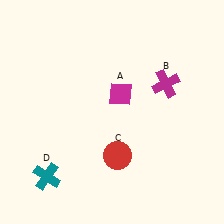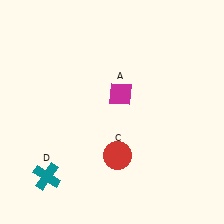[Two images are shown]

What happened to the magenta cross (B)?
The magenta cross (B) was removed in Image 2. It was in the top-right area of Image 1.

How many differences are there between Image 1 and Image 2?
There is 1 difference between the two images.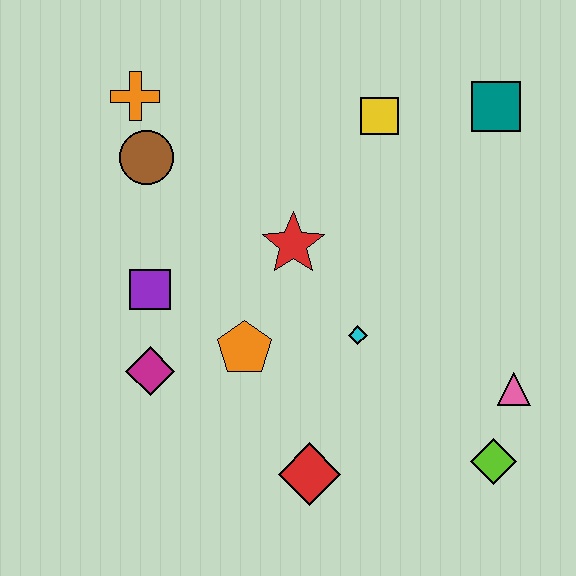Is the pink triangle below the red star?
Yes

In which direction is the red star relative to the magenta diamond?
The red star is to the right of the magenta diamond.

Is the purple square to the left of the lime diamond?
Yes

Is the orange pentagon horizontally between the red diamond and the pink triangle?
No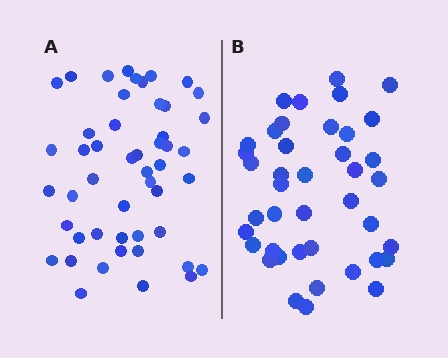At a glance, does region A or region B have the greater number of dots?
Region A (the left region) has more dots.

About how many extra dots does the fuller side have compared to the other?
Region A has roughly 8 or so more dots than region B.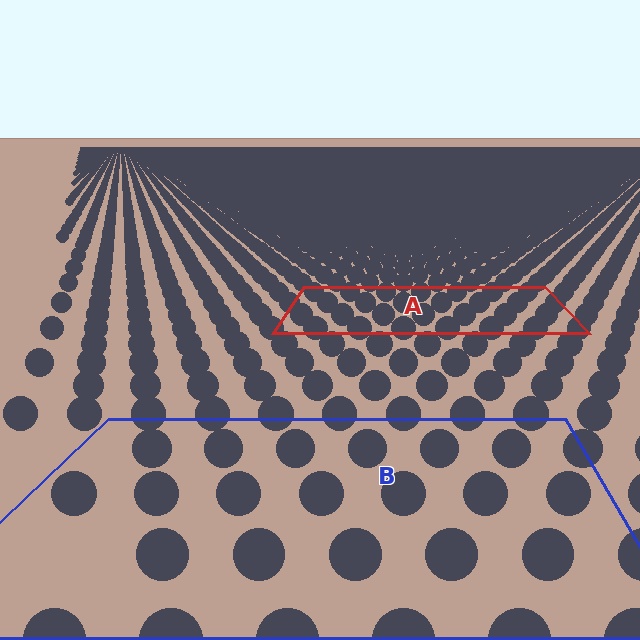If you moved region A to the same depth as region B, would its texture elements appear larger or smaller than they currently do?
They would appear larger. At a closer depth, the same texture elements are projected at a bigger on-screen size.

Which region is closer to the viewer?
Region B is closer. The texture elements there are larger and more spread out.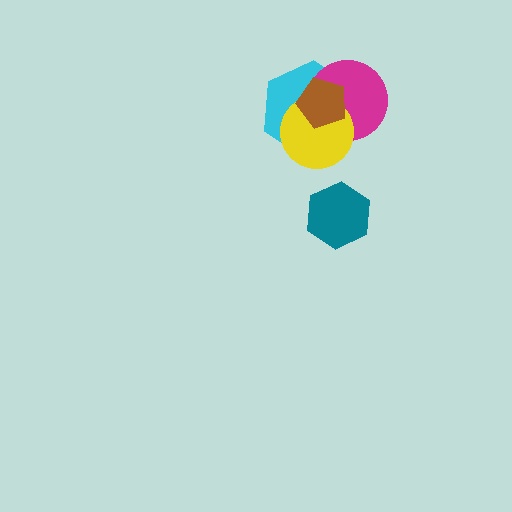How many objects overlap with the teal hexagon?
0 objects overlap with the teal hexagon.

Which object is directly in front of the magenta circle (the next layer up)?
The yellow circle is directly in front of the magenta circle.